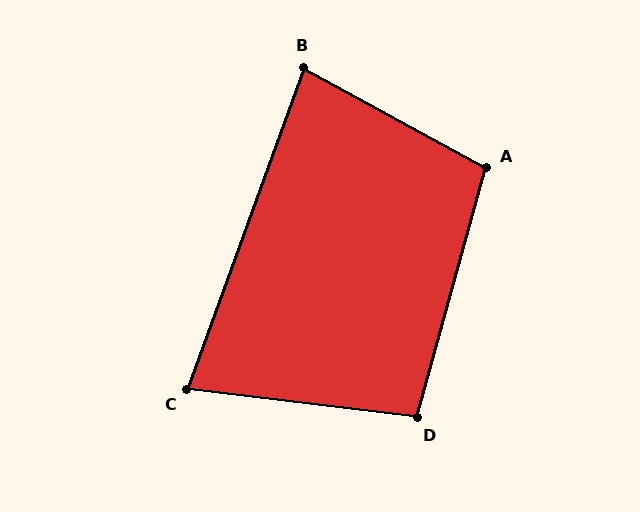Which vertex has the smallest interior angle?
C, at approximately 77 degrees.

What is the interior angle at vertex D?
Approximately 99 degrees (obtuse).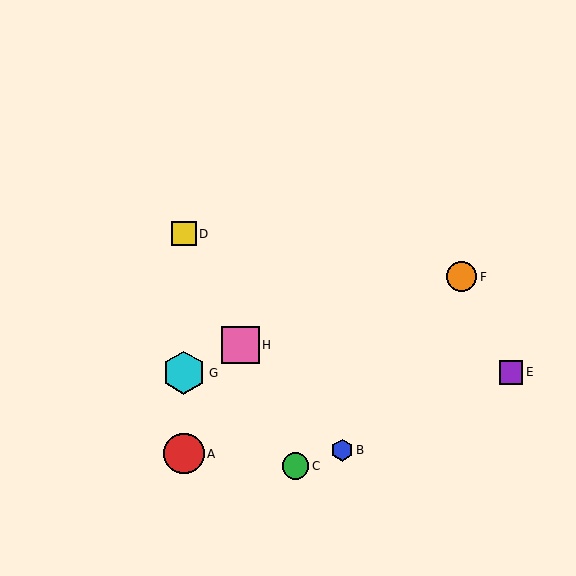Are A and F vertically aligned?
No, A is at x≈184 and F is at x≈462.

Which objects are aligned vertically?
Objects A, D, G are aligned vertically.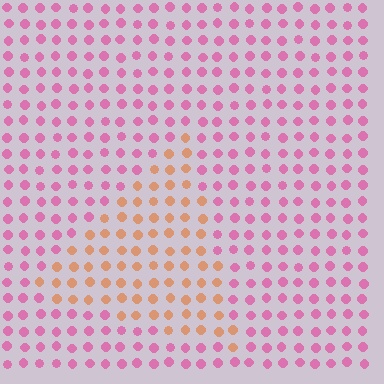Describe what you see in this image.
The image is filled with small pink elements in a uniform arrangement. A triangle-shaped region is visible where the elements are tinted to a slightly different hue, forming a subtle color boundary.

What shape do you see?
I see a triangle.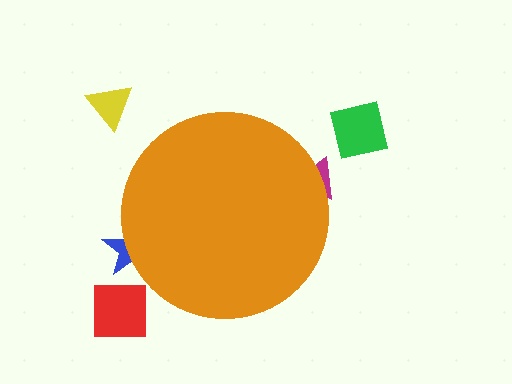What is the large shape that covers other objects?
An orange circle.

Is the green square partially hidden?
No, the green square is fully visible.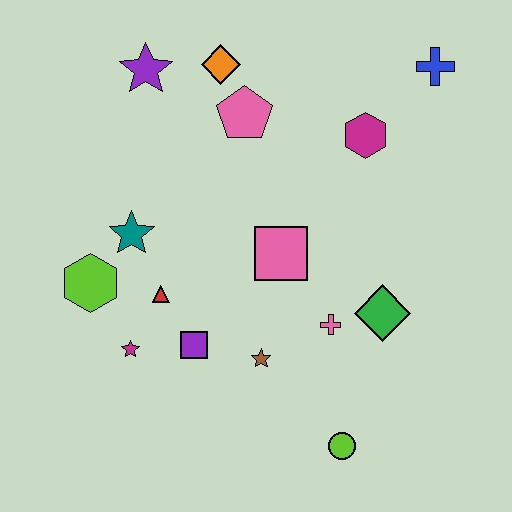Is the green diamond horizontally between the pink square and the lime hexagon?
No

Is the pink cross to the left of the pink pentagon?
No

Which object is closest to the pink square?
The pink cross is closest to the pink square.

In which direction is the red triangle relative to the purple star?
The red triangle is below the purple star.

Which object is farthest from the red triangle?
The blue cross is farthest from the red triangle.